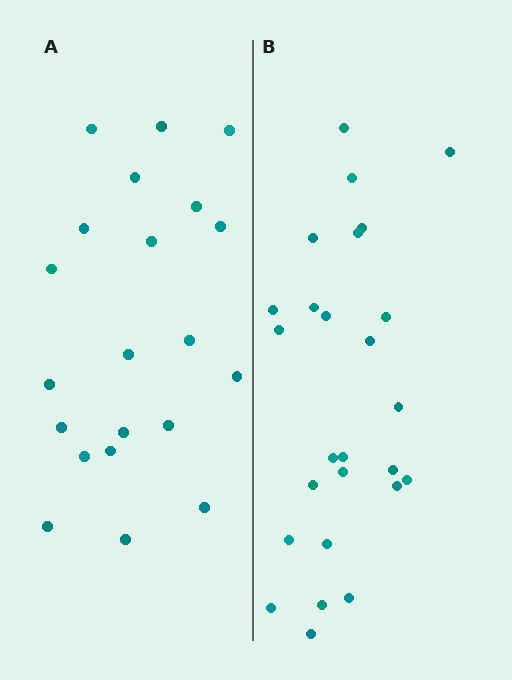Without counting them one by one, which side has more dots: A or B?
Region B (the right region) has more dots.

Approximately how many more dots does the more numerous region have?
Region B has about 5 more dots than region A.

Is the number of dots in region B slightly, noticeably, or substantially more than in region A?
Region B has only slightly more — the two regions are fairly close. The ratio is roughly 1.2 to 1.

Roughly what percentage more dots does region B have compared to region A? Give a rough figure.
About 25% more.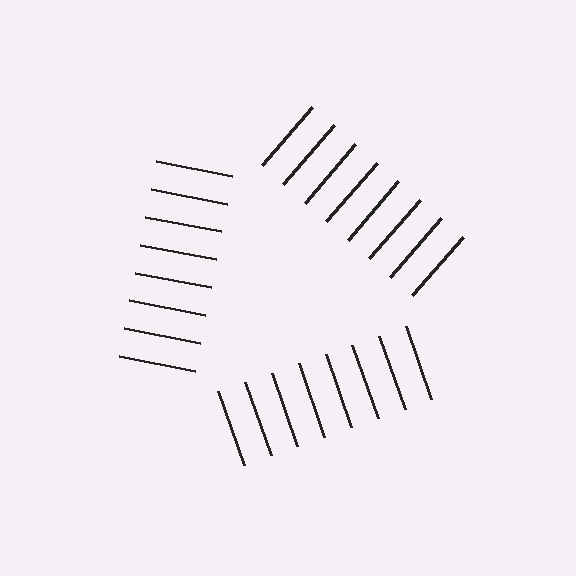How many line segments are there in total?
24 — 8 along each of the 3 edges.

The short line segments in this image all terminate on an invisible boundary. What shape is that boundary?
An illusory triangle — the line segments terminate on its edges but no continuous stroke is drawn.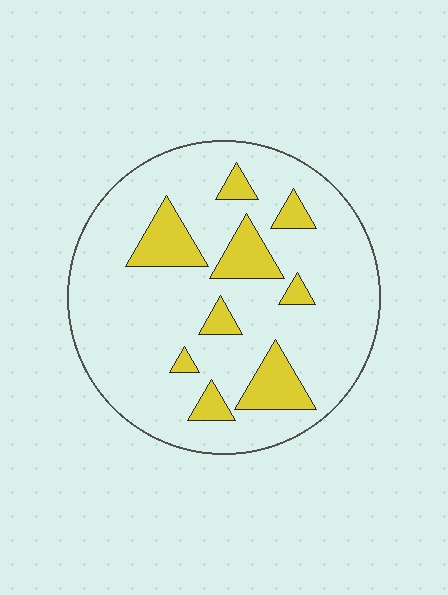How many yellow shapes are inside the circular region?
9.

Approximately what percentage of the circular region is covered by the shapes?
Approximately 15%.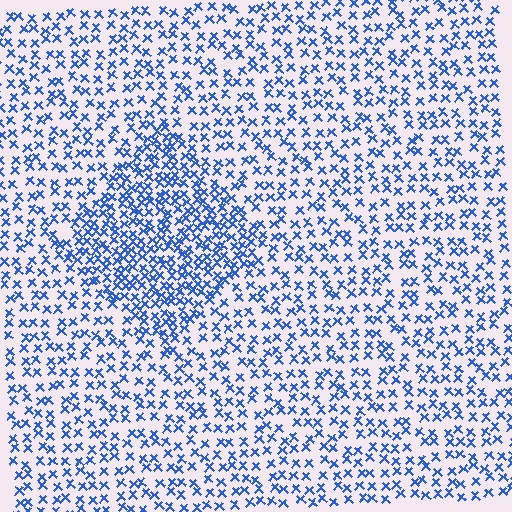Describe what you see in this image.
The image contains small blue elements arranged at two different densities. A diamond-shaped region is visible where the elements are more densely packed than the surrounding area.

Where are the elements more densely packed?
The elements are more densely packed inside the diamond boundary.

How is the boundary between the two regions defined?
The boundary is defined by a change in element density (approximately 1.9x ratio). All elements are the same color, size, and shape.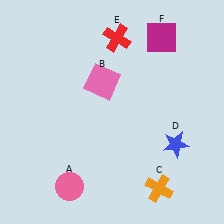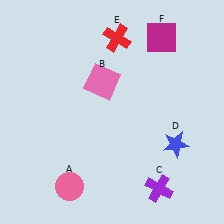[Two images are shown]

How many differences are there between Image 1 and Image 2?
There is 1 difference between the two images.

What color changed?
The cross (C) changed from orange in Image 1 to purple in Image 2.